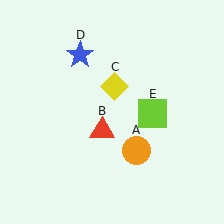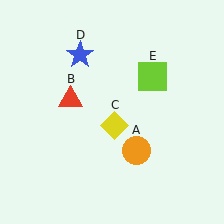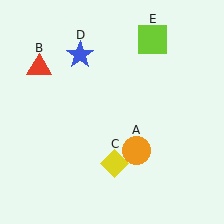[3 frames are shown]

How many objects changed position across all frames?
3 objects changed position: red triangle (object B), yellow diamond (object C), lime square (object E).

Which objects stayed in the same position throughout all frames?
Orange circle (object A) and blue star (object D) remained stationary.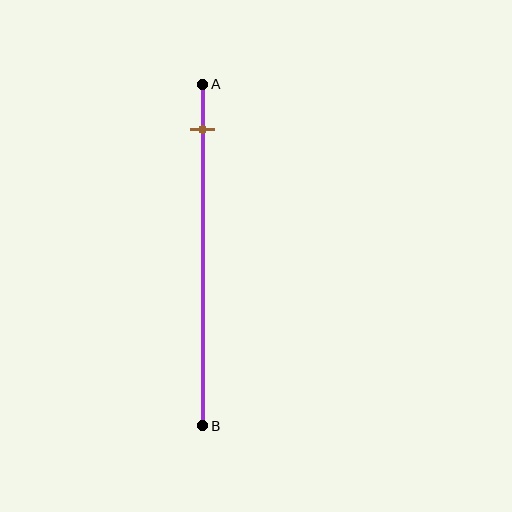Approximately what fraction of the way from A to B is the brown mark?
The brown mark is approximately 15% of the way from A to B.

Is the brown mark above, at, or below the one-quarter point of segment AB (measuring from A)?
The brown mark is above the one-quarter point of segment AB.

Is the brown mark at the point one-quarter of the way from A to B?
No, the mark is at about 15% from A, not at the 25% one-quarter point.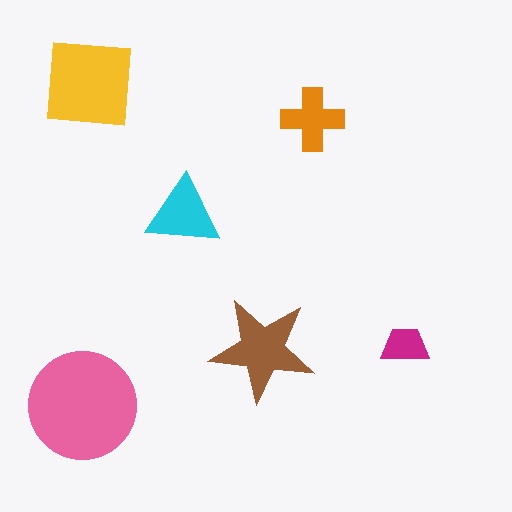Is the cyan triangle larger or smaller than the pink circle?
Smaller.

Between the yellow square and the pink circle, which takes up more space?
The pink circle.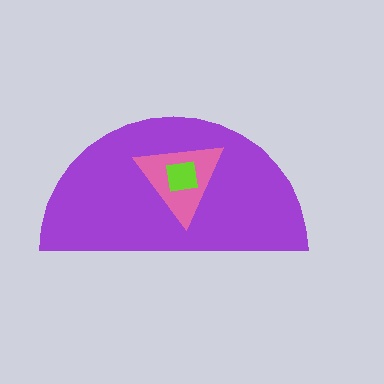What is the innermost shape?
The lime square.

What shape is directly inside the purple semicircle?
The pink triangle.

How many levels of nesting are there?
3.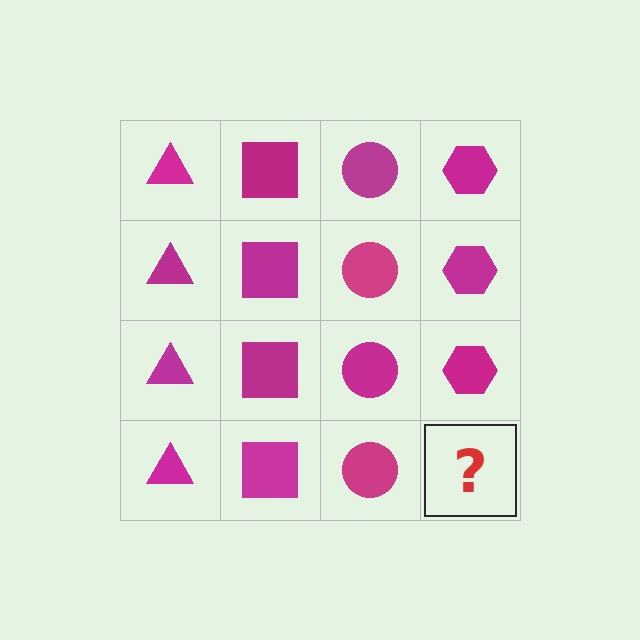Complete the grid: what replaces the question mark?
The question mark should be replaced with a magenta hexagon.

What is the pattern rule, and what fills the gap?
The rule is that each column has a consistent shape. The gap should be filled with a magenta hexagon.